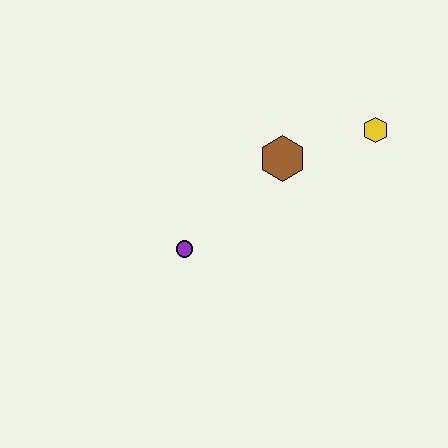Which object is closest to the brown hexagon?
The yellow hexagon is closest to the brown hexagon.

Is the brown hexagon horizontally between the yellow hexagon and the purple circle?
Yes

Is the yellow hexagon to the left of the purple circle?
No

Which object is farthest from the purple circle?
The yellow hexagon is farthest from the purple circle.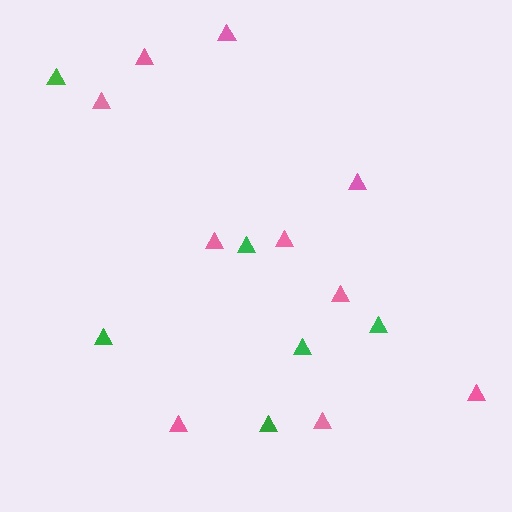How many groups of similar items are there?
There are 2 groups: one group of pink triangles (10) and one group of green triangles (6).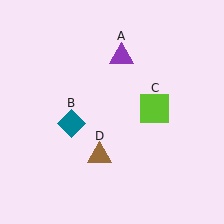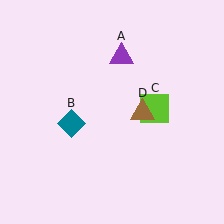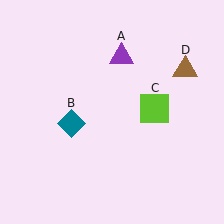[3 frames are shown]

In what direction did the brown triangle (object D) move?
The brown triangle (object D) moved up and to the right.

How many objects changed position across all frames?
1 object changed position: brown triangle (object D).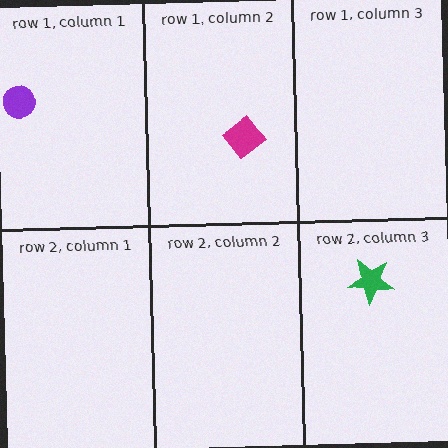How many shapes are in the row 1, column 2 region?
1.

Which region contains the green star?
The row 2, column 3 region.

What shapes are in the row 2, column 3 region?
The green star.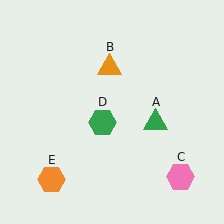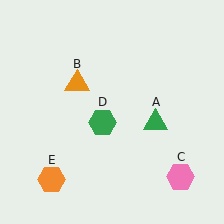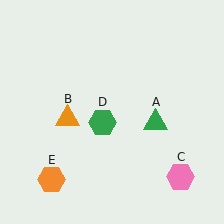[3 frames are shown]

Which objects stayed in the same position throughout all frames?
Green triangle (object A) and pink hexagon (object C) and green hexagon (object D) and orange hexagon (object E) remained stationary.